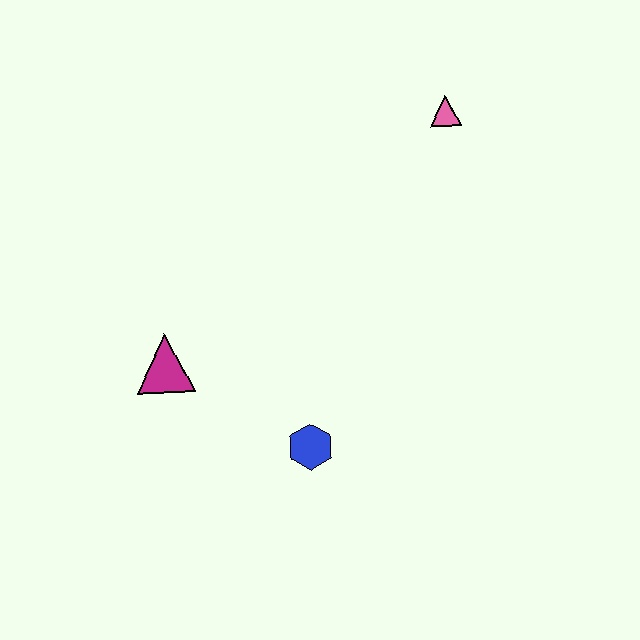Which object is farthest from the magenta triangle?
The pink triangle is farthest from the magenta triangle.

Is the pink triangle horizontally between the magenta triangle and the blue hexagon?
No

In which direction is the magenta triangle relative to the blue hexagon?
The magenta triangle is to the left of the blue hexagon.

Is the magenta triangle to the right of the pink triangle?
No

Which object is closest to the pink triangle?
The blue hexagon is closest to the pink triangle.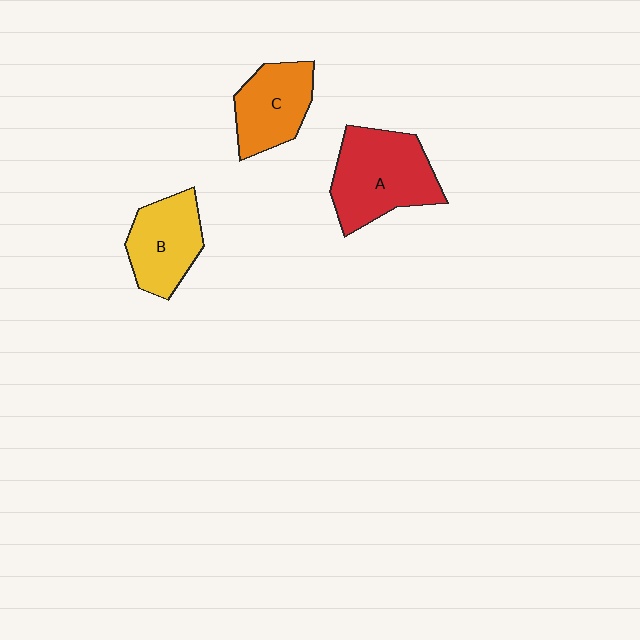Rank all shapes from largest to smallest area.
From largest to smallest: A (red), B (yellow), C (orange).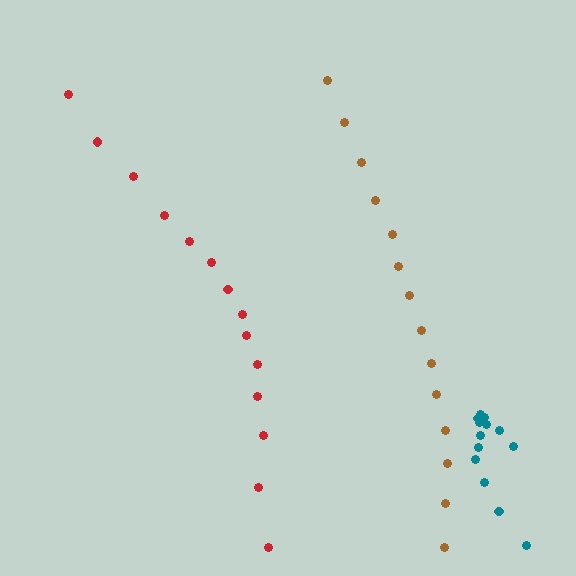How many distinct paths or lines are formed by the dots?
There are 3 distinct paths.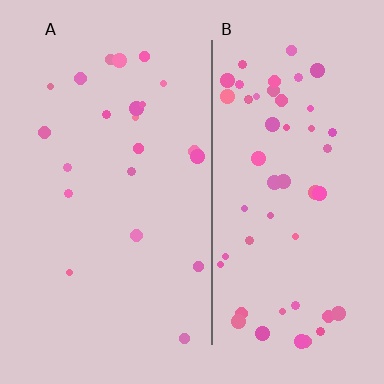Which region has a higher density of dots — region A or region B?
B (the right).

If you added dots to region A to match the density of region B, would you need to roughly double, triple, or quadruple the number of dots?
Approximately triple.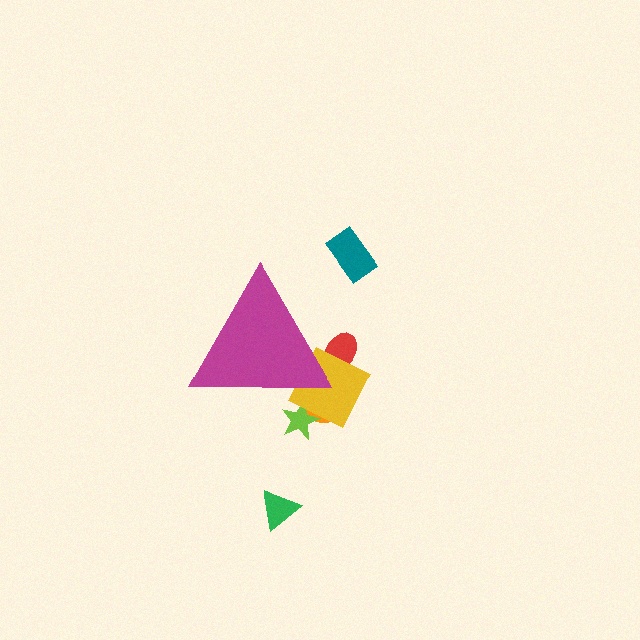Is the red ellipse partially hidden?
Yes, the red ellipse is partially hidden behind the magenta triangle.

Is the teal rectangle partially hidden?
No, the teal rectangle is fully visible.